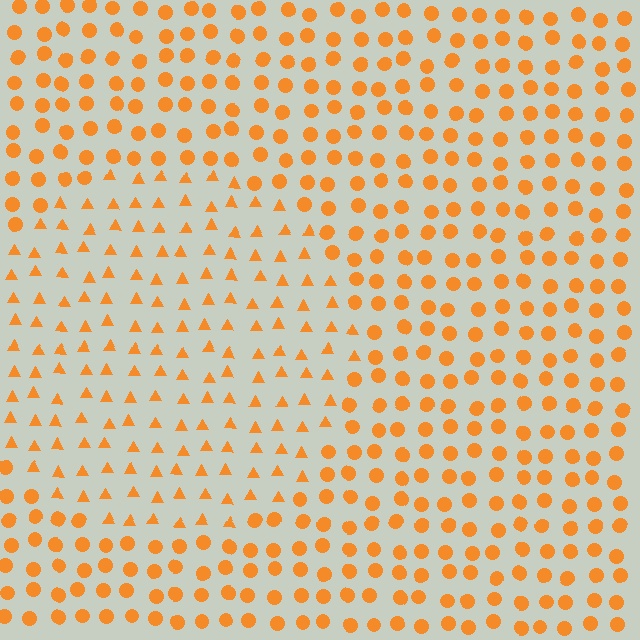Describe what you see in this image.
The image is filled with small orange elements arranged in a uniform grid. A circle-shaped region contains triangles, while the surrounding area contains circles. The boundary is defined purely by the change in element shape.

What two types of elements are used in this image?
The image uses triangles inside the circle region and circles outside it.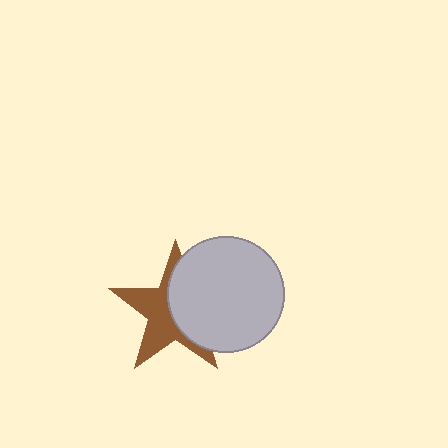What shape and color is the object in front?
The object in front is a light gray circle.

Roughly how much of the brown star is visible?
About half of it is visible (roughly 52%).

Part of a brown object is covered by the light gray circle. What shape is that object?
It is a star.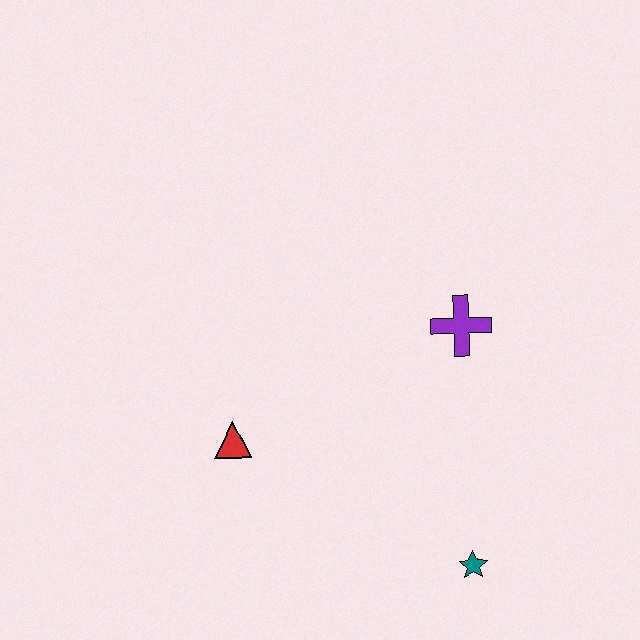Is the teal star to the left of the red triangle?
No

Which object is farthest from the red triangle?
The teal star is farthest from the red triangle.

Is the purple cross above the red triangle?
Yes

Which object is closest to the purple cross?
The teal star is closest to the purple cross.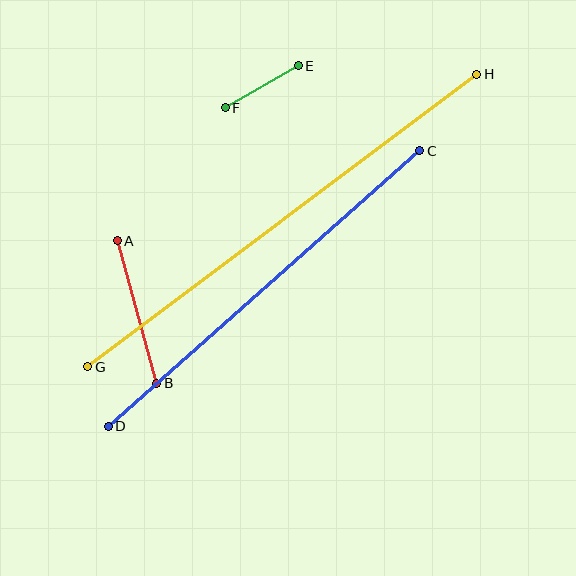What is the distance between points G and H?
The distance is approximately 487 pixels.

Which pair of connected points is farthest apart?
Points G and H are farthest apart.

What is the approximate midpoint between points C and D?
The midpoint is at approximately (264, 288) pixels.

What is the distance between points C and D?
The distance is approximately 416 pixels.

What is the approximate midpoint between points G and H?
The midpoint is at approximately (282, 221) pixels.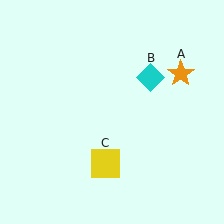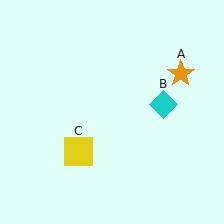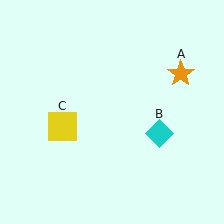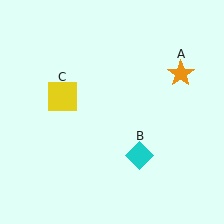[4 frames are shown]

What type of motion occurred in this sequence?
The cyan diamond (object B), yellow square (object C) rotated clockwise around the center of the scene.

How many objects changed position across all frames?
2 objects changed position: cyan diamond (object B), yellow square (object C).